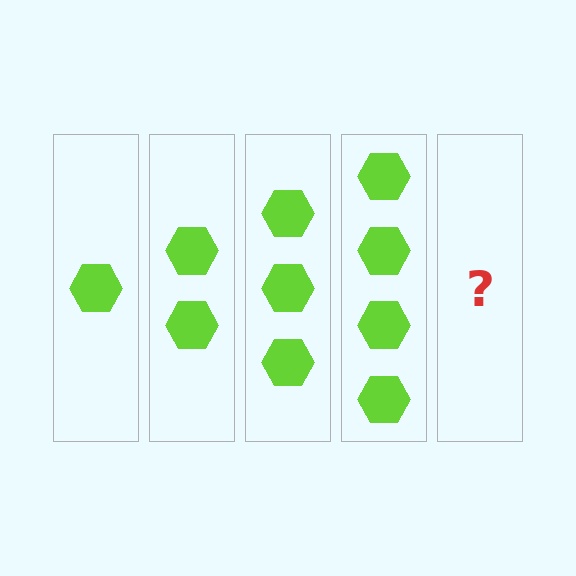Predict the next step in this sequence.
The next step is 5 hexagons.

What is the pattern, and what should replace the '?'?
The pattern is that each step adds one more hexagon. The '?' should be 5 hexagons.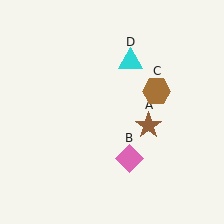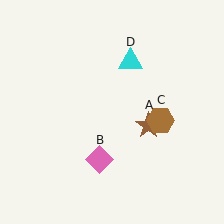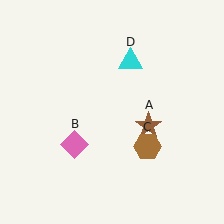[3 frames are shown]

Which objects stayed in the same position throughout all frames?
Brown star (object A) and cyan triangle (object D) remained stationary.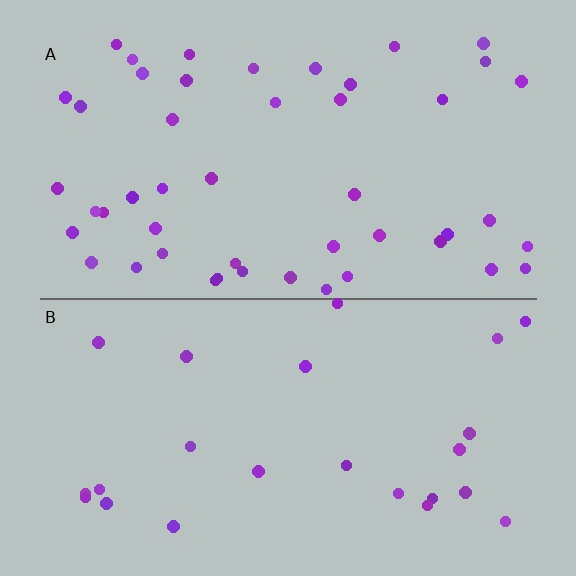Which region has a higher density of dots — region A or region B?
A (the top).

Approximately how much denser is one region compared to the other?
Approximately 2.0× — region A over region B.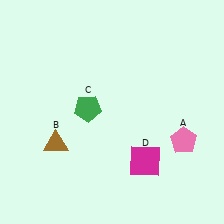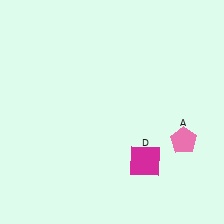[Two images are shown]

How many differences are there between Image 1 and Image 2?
There are 2 differences between the two images.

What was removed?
The brown triangle (B), the green pentagon (C) were removed in Image 2.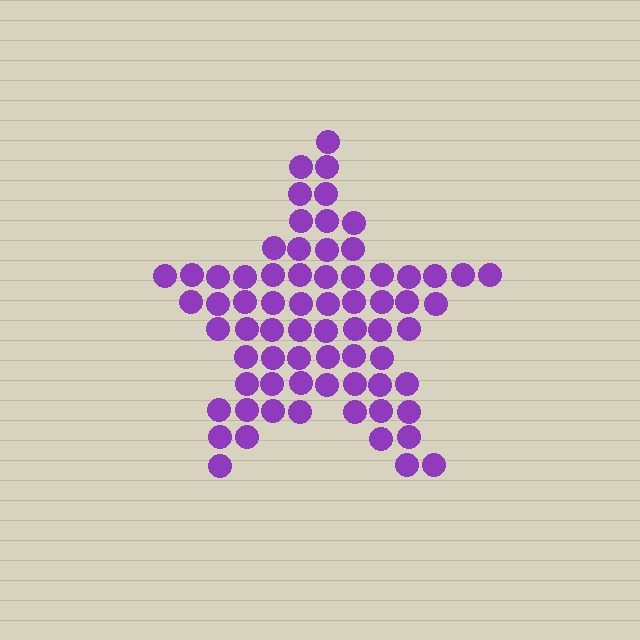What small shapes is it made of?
It is made of small circles.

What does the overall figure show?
The overall figure shows a star.